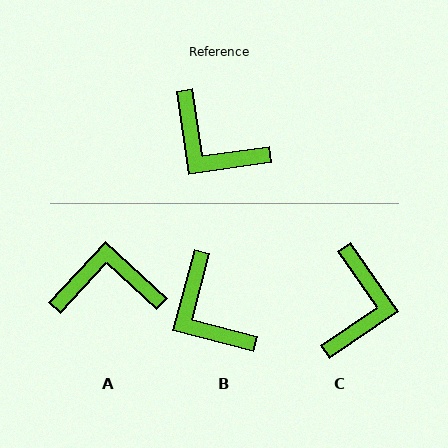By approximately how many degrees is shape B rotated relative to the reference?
Approximately 23 degrees clockwise.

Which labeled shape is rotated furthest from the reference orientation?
A, about 141 degrees away.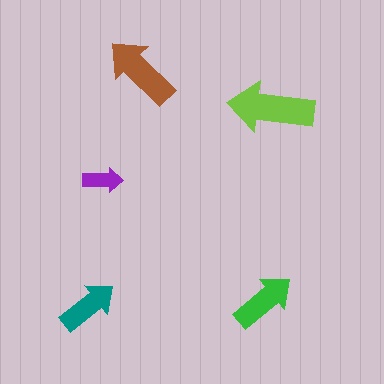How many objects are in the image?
There are 5 objects in the image.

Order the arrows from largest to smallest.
the lime one, the brown one, the green one, the teal one, the purple one.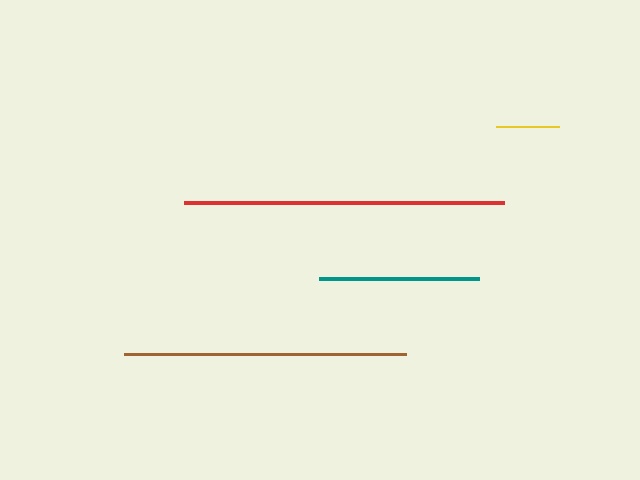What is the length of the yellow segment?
The yellow segment is approximately 62 pixels long.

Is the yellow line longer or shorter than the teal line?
The teal line is longer than the yellow line.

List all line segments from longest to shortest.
From longest to shortest: red, brown, teal, yellow.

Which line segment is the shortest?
The yellow line is the shortest at approximately 62 pixels.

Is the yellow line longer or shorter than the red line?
The red line is longer than the yellow line.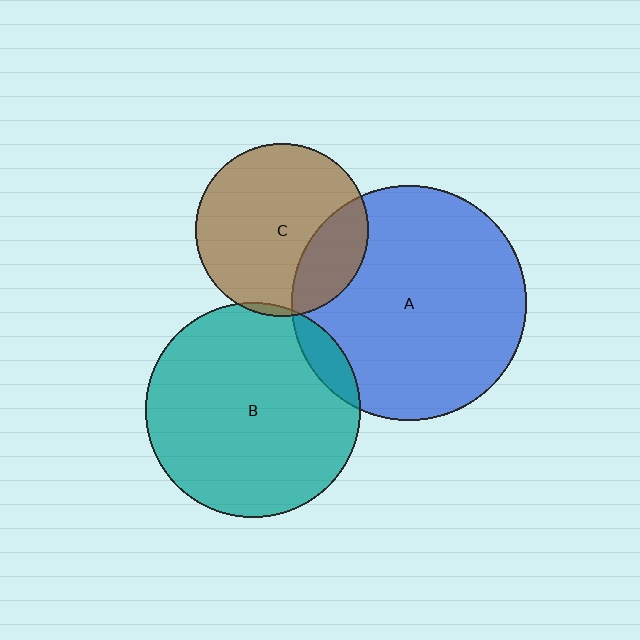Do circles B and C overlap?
Yes.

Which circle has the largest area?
Circle A (blue).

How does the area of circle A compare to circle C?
Approximately 1.9 times.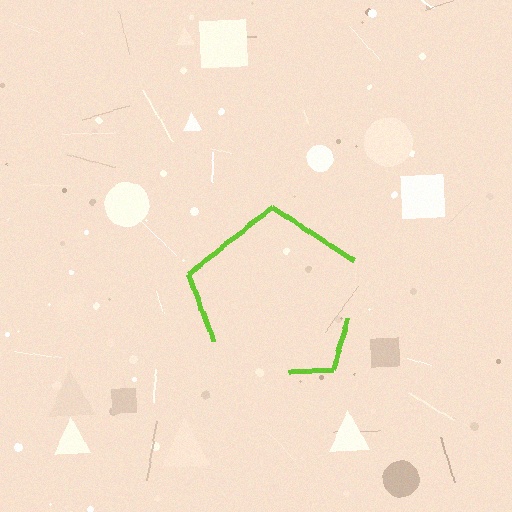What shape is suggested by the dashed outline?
The dashed outline suggests a pentagon.